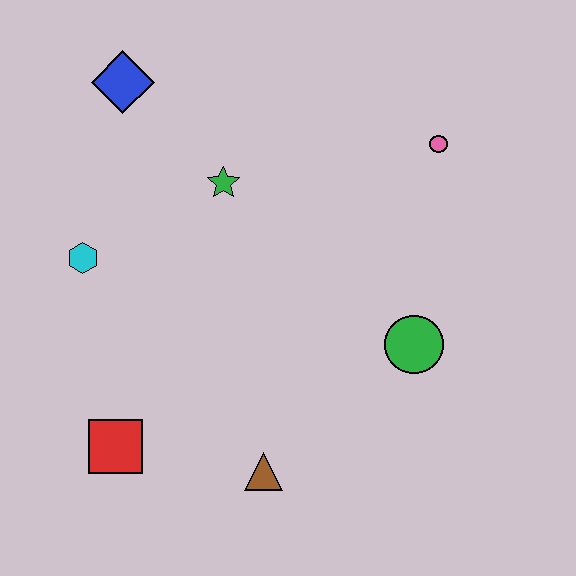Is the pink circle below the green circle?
No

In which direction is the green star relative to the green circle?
The green star is to the left of the green circle.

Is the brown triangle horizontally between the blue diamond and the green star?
No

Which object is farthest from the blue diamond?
The brown triangle is farthest from the blue diamond.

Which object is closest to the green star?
The blue diamond is closest to the green star.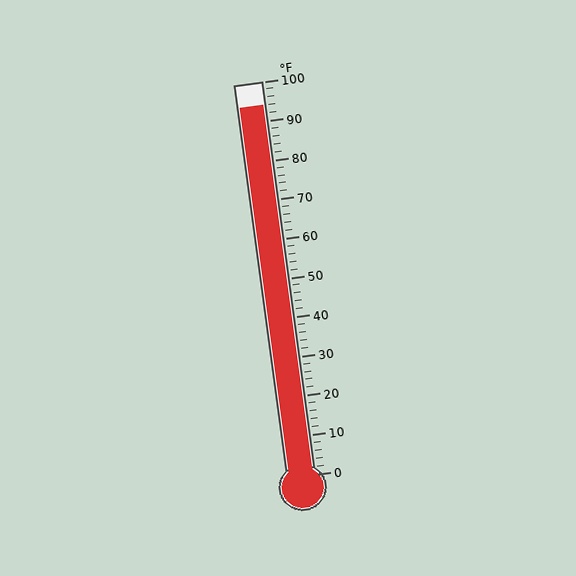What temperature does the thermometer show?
The thermometer shows approximately 94°F.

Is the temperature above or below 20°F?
The temperature is above 20°F.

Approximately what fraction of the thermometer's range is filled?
The thermometer is filled to approximately 95% of its range.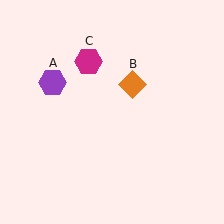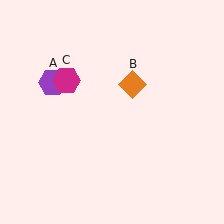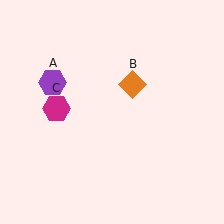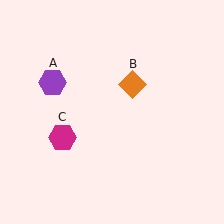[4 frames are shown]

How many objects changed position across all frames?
1 object changed position: magenta hexagon (object C).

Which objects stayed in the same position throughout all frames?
Purple hexagon (object A) and orange diamond (object B) remained stationary.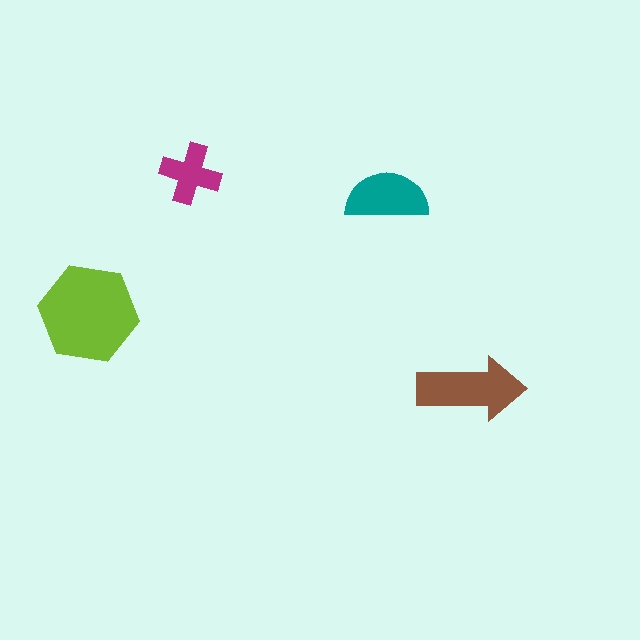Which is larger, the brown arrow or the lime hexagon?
The lime hexagon.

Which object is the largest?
The lime hexagon.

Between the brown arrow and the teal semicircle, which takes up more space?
The brown arrow.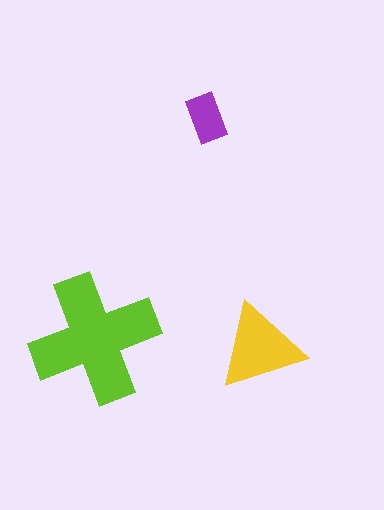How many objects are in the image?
There are 3 objects in the image.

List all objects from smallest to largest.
The purple rectangle, the yellow triangle, the lime cross.